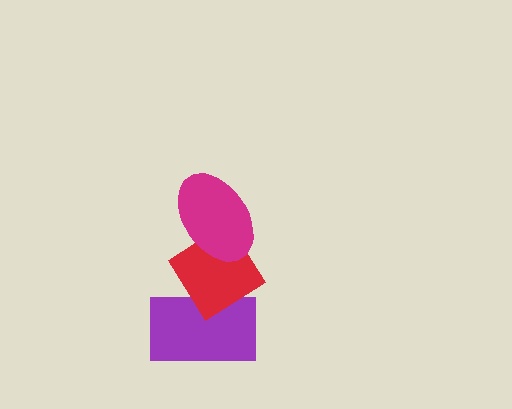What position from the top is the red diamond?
The red diamond is 2nd from the top.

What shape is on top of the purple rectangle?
The red diamond is on top of the purple rectangle.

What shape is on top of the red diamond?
The magenta ellipse is on top of the red diamond.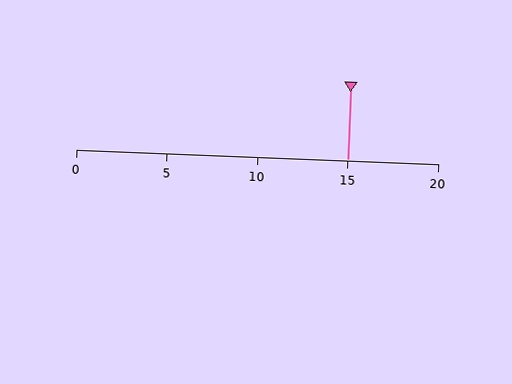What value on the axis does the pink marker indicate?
The marker indicates approximately 15.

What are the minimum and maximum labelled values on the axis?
The axis runs from 0 to 20.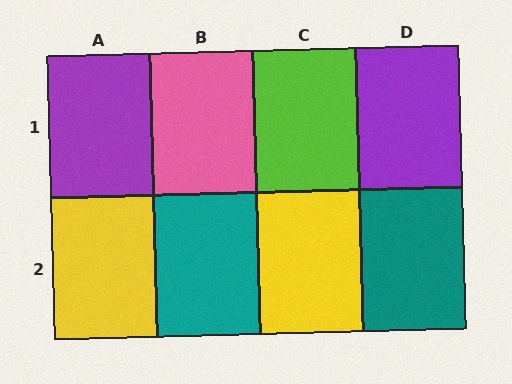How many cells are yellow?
2 cells are yellow.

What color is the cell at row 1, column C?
Lime.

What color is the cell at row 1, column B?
Pink.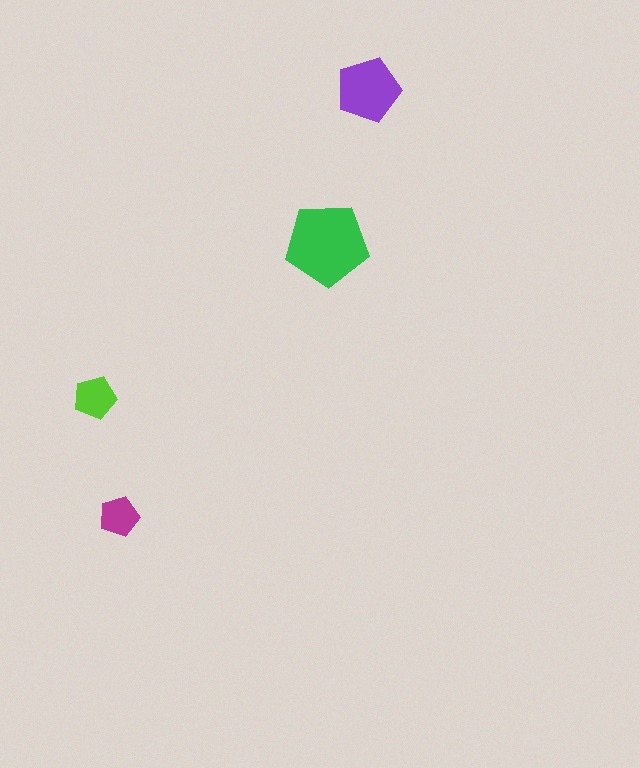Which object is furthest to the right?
The purple pentagon is rightmost.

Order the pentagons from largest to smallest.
the green one, the purple one, the lime one, the magenta one.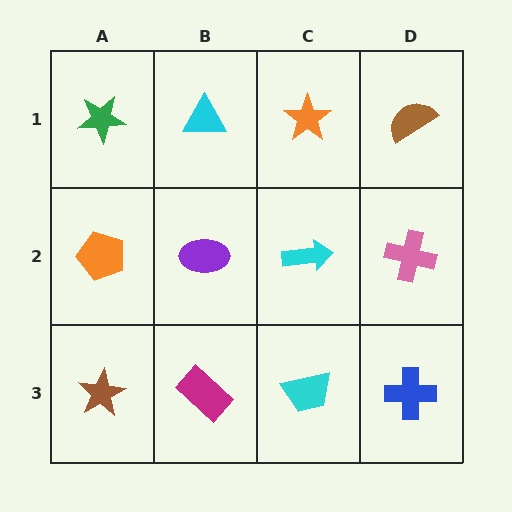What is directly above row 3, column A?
An orange pentagon.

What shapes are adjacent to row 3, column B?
A purple ellipse (row 2, column B), a brown star (row 3, column A), a cyan trapezoid (row 3, column C).